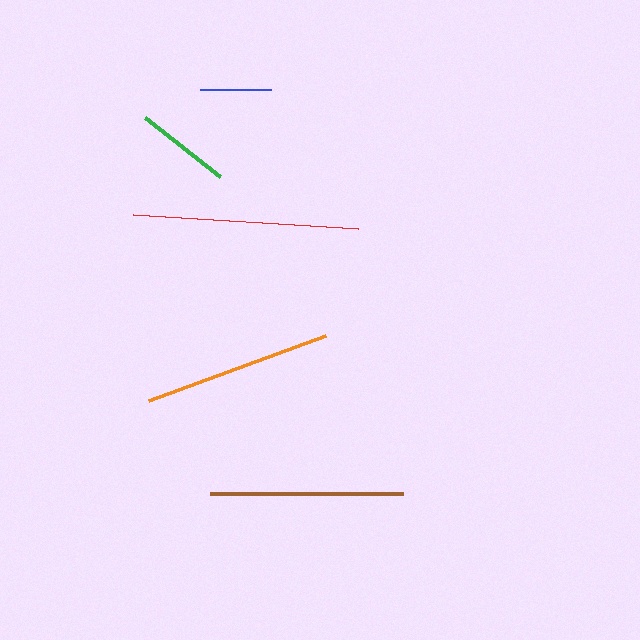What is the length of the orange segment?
The orange segment is approximately 188 pixels long.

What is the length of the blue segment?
The blue segment is approximately 72 pixels long.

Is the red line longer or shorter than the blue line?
The red line is longer than the blue line.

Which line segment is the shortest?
The blue line is the shortest at approximately 72 pixels.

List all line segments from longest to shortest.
From longest to shortest: red, brown, orange, green, blue.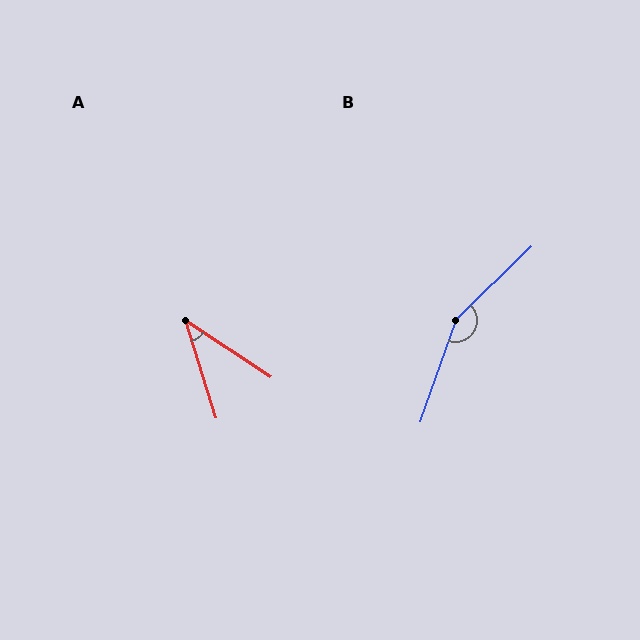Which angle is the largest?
B, at approximately 154 degrees.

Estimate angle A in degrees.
Approximately 39 degrees.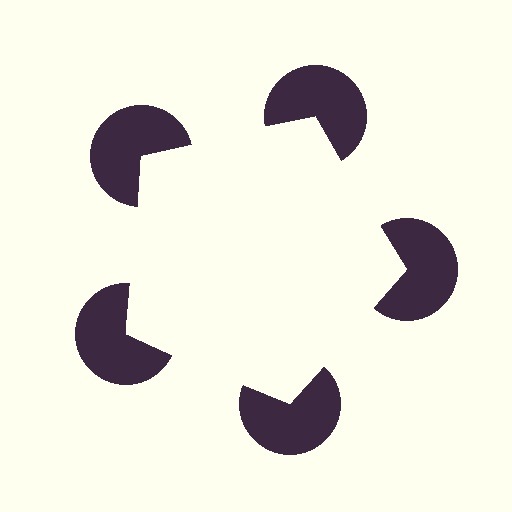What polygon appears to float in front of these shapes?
An illusory pentagon — its edges are inferred from the aligned wedge cuts in the pac-man discs, not physically drawn.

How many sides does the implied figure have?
5 sides.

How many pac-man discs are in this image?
There are 5 — one at each vertex of the illusory pentagon.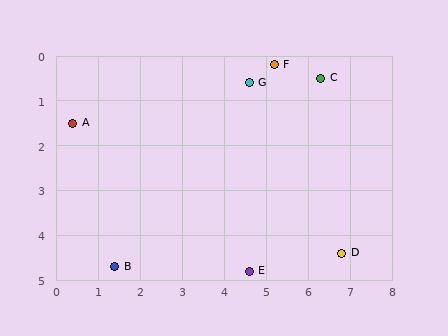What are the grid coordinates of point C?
Point C is at approximately (6.3, 0.5).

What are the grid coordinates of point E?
Point E is at approximately (4.6, 4.8).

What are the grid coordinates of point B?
Point B is at approximately (1.4, 4.7).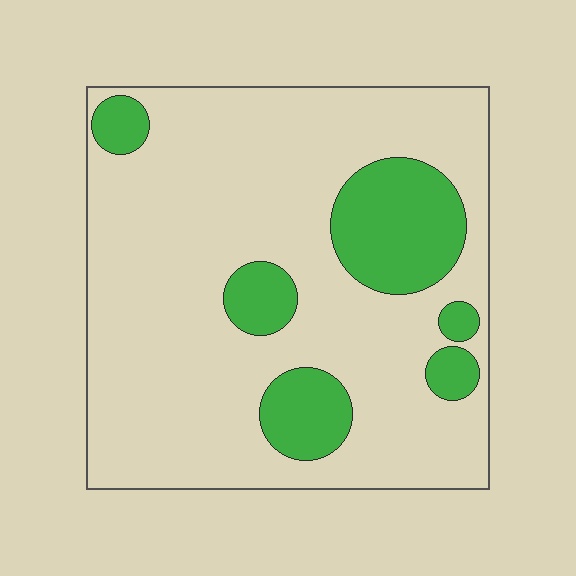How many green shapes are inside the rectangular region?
6.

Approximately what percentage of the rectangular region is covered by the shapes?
Approximately 20%.